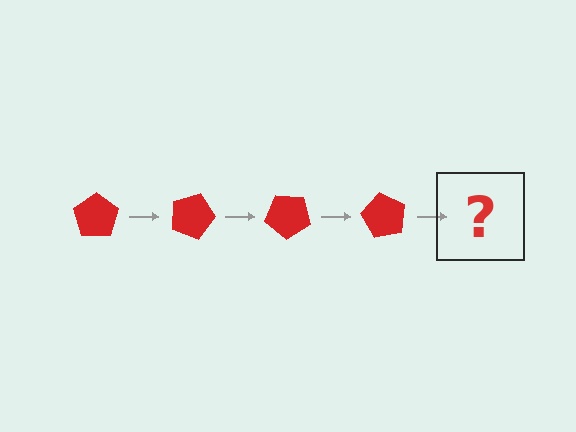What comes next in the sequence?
The next element should be a red pentagon rotated 80 degrees.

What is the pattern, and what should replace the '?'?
The pattern is that the pentagon rotates 20 degrees each step. The '?' should be a red pentagon rotated 80 degrees.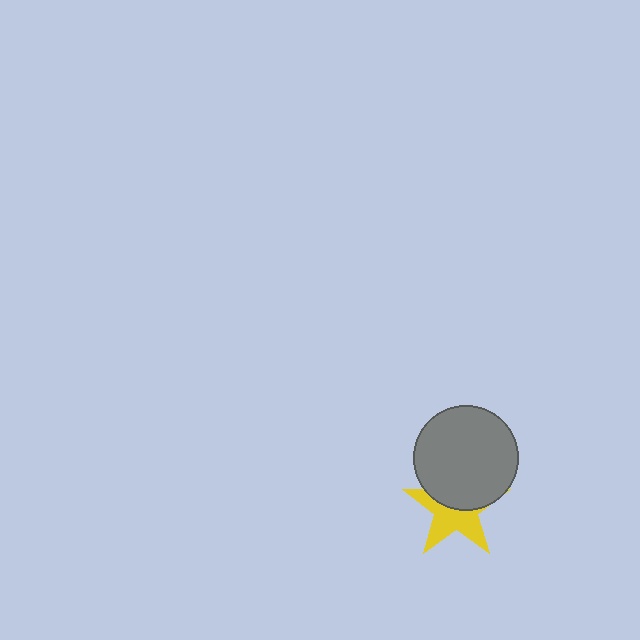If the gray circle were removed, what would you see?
You would see the complete yellow star.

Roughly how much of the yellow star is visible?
About half of it is visible (roughly 53%).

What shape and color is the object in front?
The object in front is a gray circle.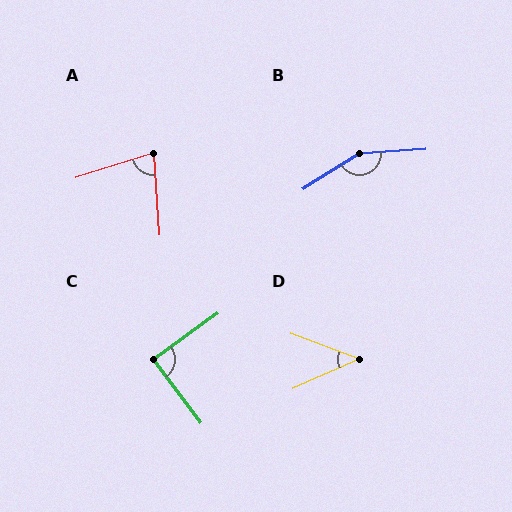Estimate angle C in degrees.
Approximately 89 degrees.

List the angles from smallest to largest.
D (44°), A (76°), C (89°), B (152°).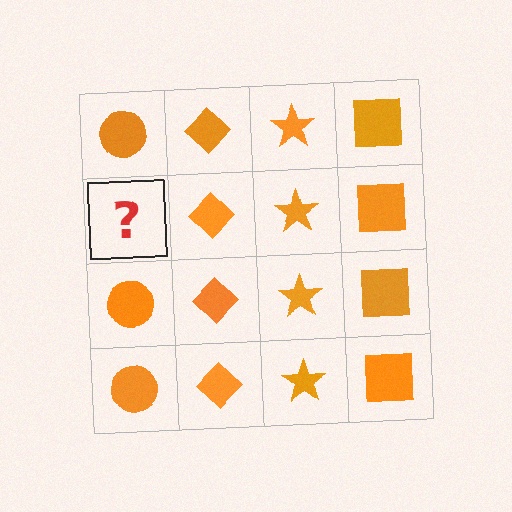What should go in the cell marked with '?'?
The missing cell should contain an orange circle.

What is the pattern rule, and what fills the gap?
The rule is that each column has a consistent shape. The gap should be filled with an orange circle.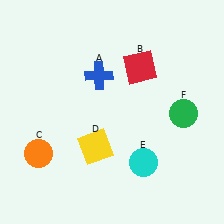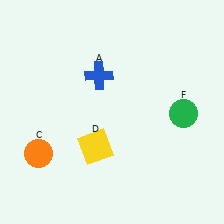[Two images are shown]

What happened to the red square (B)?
The red square (B) was removed in Image 2. It was in the top-right area of Image 1.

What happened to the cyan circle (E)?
The cyan circle (E) was removed in Image 2. It was in the bottom-right area of Image 1.